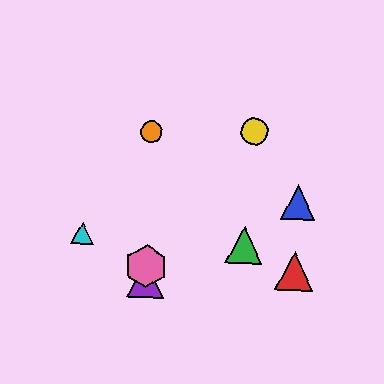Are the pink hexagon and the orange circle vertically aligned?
Yes, both are at x≈146.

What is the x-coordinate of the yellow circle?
The yellow circle is at x≈255.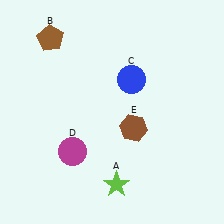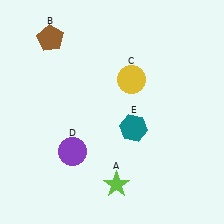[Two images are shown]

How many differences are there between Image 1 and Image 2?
There are 3 differences between the two images.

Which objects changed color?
C changed from blue to yellow. D changed from magenta to purple. E changed from brown to teal.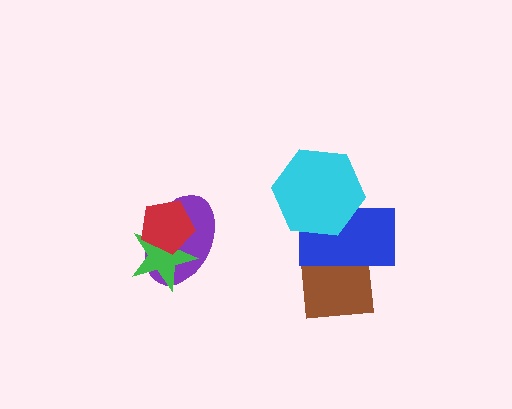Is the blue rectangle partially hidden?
Yes, it is partially covered by another shape.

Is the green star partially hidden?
Yes, it is partially covered by another shape.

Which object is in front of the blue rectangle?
The cyan hexagon is in front of the blue rectangle.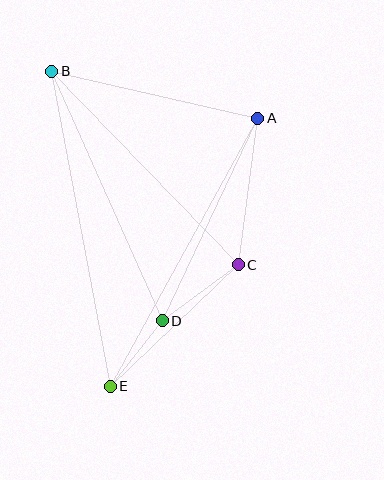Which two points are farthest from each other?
Points B and E are farthest from each other.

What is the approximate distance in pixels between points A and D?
The distance between A and D is approximately 224 pixels.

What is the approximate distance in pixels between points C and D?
The distance between C and D is approximately 95 pixels.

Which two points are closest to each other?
Points D and E are closest to each other.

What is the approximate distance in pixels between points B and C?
The distance between B and C is approximately 269 pixels.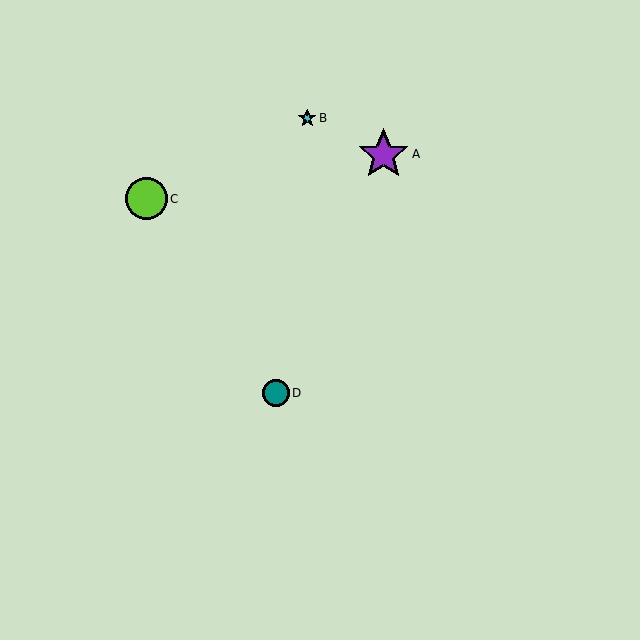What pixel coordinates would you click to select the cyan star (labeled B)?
Click at (307, 118) to select the cyan star B.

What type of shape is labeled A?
Shape A is a purple star.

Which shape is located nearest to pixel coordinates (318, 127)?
The cyan star (labeled B) at (307, 118) is nearest to that location.